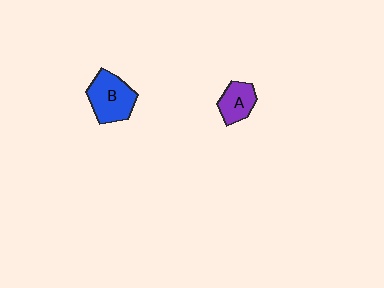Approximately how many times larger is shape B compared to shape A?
Approximately 1.6 times.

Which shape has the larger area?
Shape B (blue).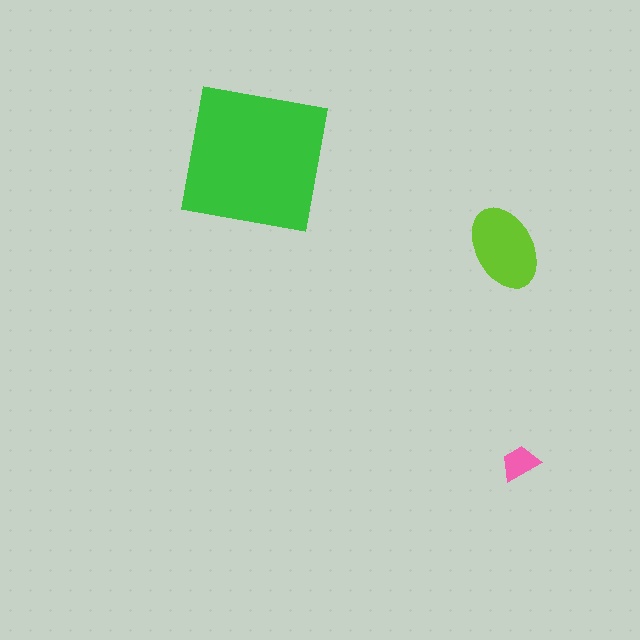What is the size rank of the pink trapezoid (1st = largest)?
3rd.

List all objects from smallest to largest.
The pink trapezoid, the lime ellipse, the green square.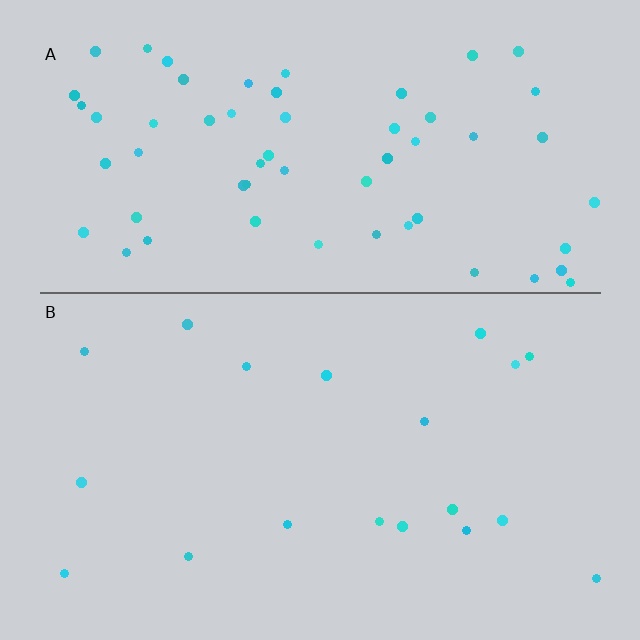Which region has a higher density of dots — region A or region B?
A (the top).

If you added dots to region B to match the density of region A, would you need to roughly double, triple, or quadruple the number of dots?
Approximately triple.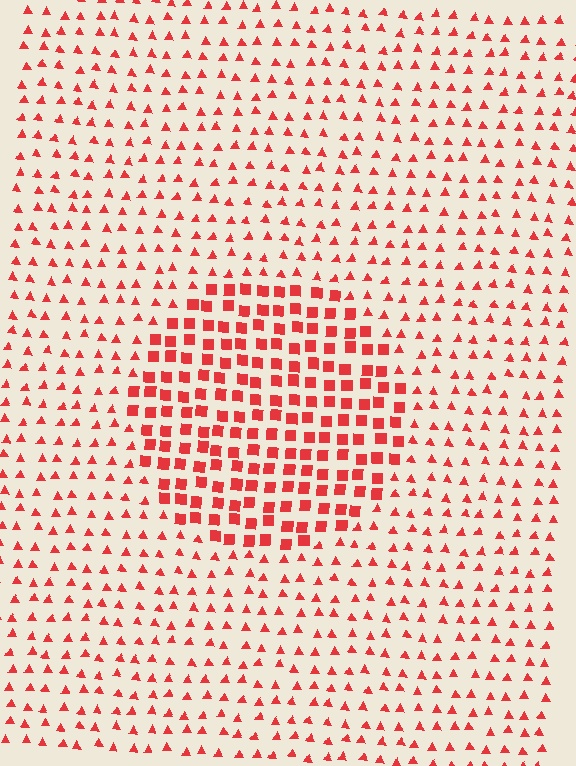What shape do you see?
I see a circle.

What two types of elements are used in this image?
The image uses squares inside the circle region and triangles outside it.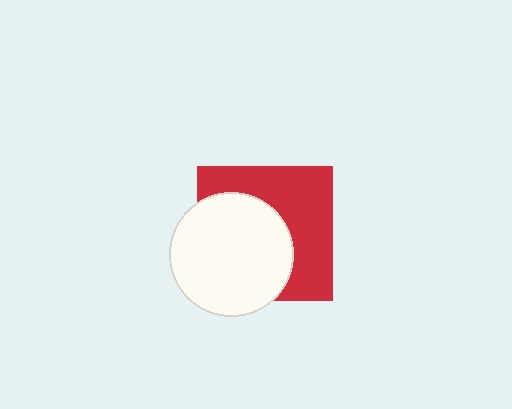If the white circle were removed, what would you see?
You would see the complete red square.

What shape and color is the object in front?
The object in front is a white circle.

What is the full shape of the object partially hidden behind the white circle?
The partially hidden object is a red square.